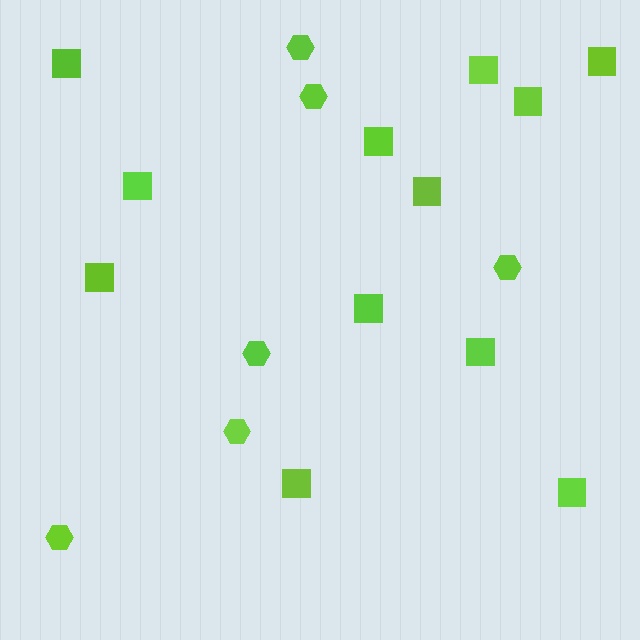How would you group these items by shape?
There are 2 groups: one group of squares (12) and one group of hexagons (6).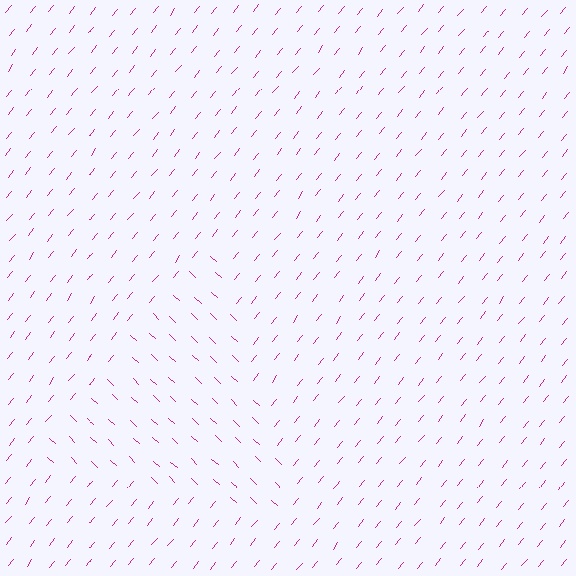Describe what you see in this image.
The image is filled with small magenta line segments. A triangle region in the image has lines oriented differently from the surrounding lines, creating a visible texture boundary.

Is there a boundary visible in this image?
Yes, there is a texture boundary formed by a change in line orientation.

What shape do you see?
I see a triangle.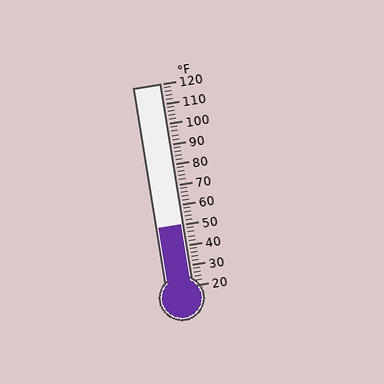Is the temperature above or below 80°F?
The temperature is below 80°F.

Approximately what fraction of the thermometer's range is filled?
The thermometer is filled to approximately 30% of its range.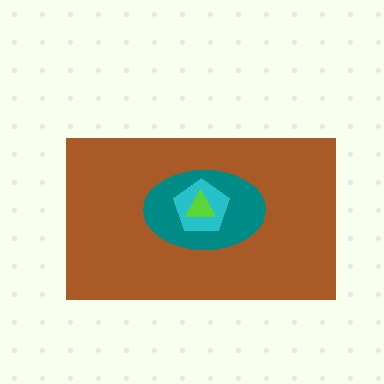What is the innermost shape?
The lime triangle.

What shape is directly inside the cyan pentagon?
The lime triangle.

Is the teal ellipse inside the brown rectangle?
Yes.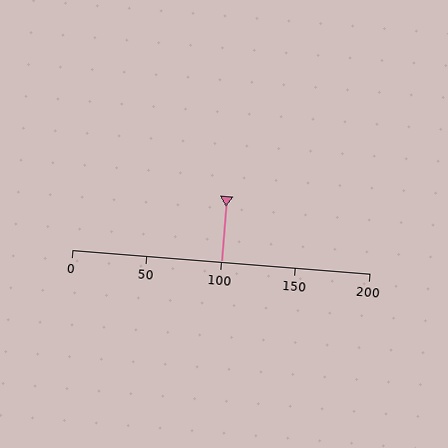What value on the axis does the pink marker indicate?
The marker indicates approximately 100.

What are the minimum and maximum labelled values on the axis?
The axis runs from 0 to 200.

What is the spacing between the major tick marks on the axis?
The major ticks are spaced 50 apart.